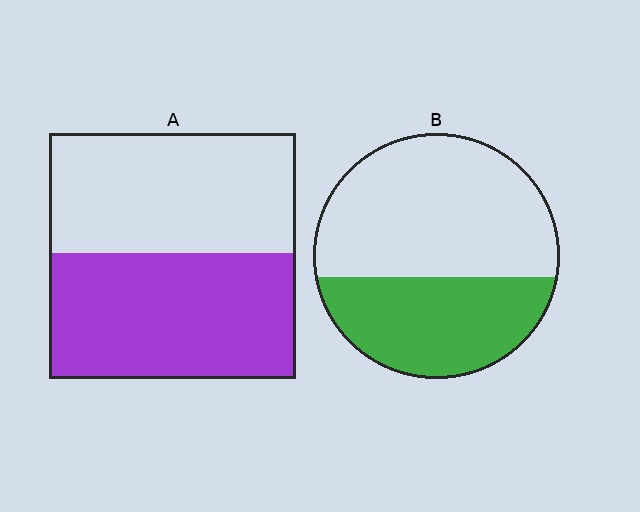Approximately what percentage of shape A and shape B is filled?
A is approximately 50% and B is approximately 40%.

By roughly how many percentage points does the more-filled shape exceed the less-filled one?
By roughly 10 percentage points (A over B).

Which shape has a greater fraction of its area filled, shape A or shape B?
Shape A.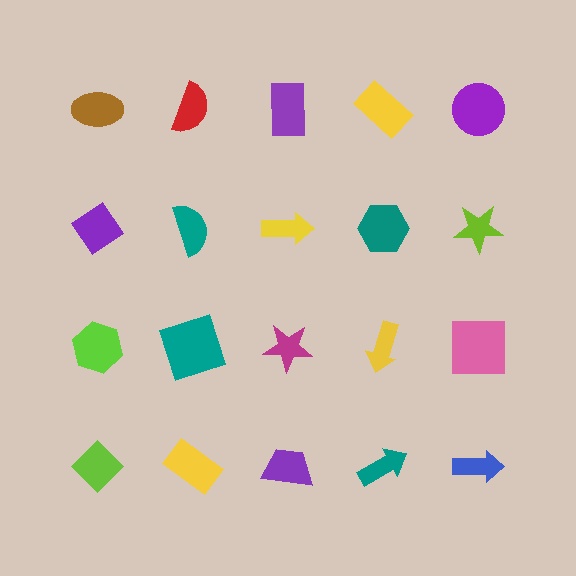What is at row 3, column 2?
A teal square.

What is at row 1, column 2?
A red semicircle.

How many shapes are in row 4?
5 shapes.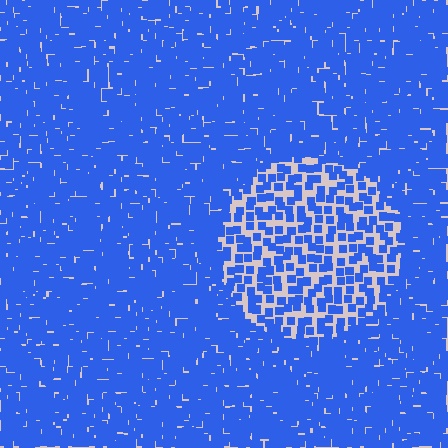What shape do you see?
I see a circle.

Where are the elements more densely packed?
The elements are more densely packed outside the circle boundary.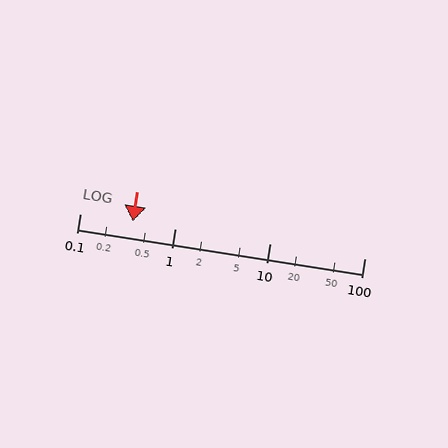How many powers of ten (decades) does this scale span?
The scale spans 3 decades, from 0.1 to 100.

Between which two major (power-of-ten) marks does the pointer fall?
The pointer is between 0.1 and 1.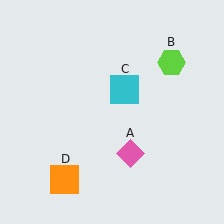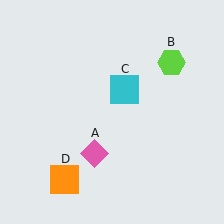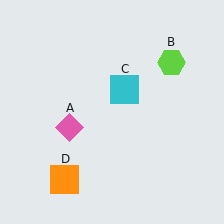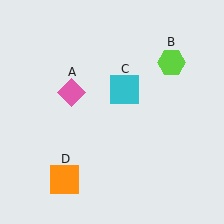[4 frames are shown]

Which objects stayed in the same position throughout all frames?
Lime hexagon (object B) and cyan square (object C) and orange square (object D) remained stationary.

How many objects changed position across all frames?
1 object changed position: pink diamond (object A).